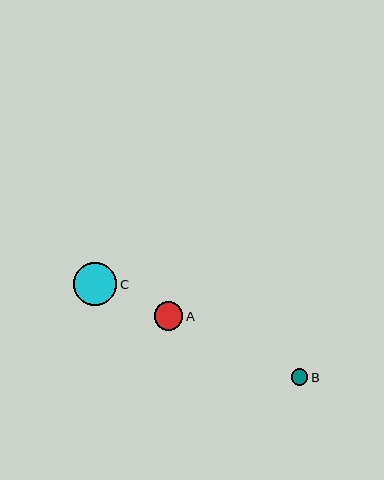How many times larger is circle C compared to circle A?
Circle C is approximately 1.5 times the size of circle A.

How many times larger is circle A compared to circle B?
Circle A is approximately 1.7 times the size of circle B.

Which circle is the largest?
Circle C is the largest with a size of approximately 43 pixels.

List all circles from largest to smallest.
From largest to smallest: C, A, B.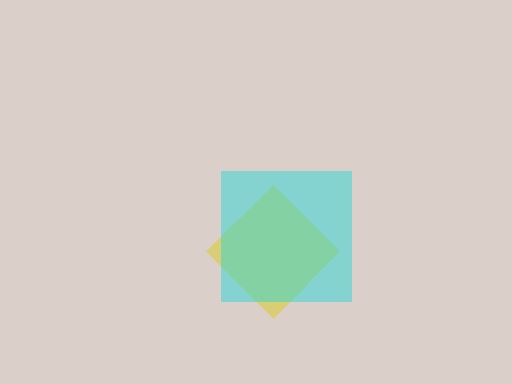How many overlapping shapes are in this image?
There are 2 overlapping shapes in the image.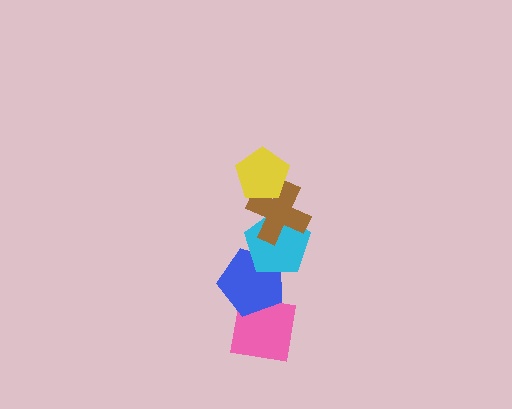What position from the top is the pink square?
The pink square is 5th from the top.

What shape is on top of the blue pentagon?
The cyan pentagon is on top of the blue pentagon.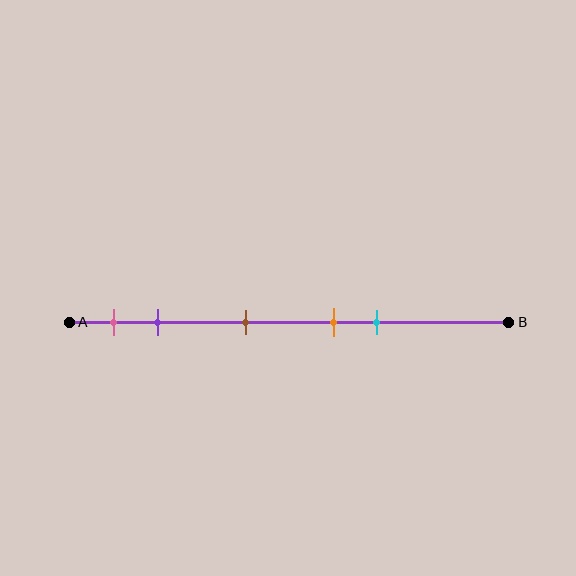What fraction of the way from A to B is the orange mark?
The orange mark is approximately 60% (0.6) of the way from A to B.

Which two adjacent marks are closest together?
The orange and cyan marks are the closest adjacent pair.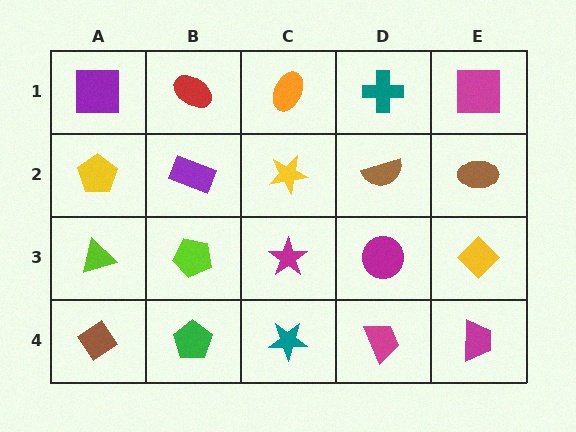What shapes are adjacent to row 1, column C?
A yellow star (row 2, column C), a red ellipse (row 1, column B), a teal cross (row 1, column D).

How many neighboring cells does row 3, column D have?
4.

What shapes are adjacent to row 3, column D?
A brown semicircle (row 2, column D), a magenta trapezoid (row 4, column D), a magenta star (row 3, column C), a yellow diamond (row 3, column E).